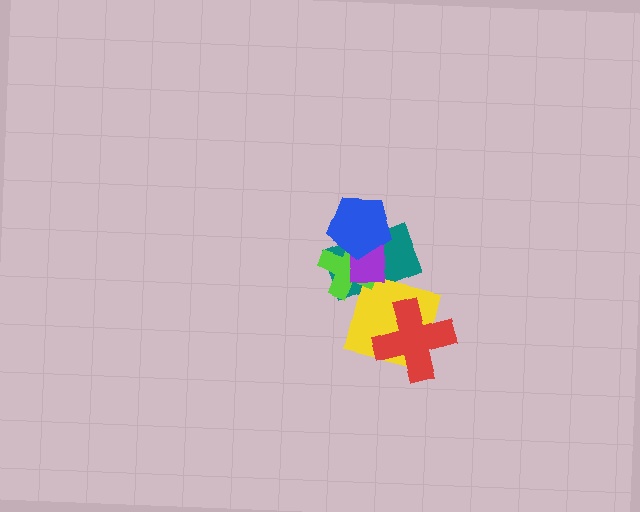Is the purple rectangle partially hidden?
Yes, it is partially covered by another shape.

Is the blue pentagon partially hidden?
No, no other shape covers it.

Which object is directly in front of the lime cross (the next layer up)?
The purple rectangle is directly in front of the lime cross.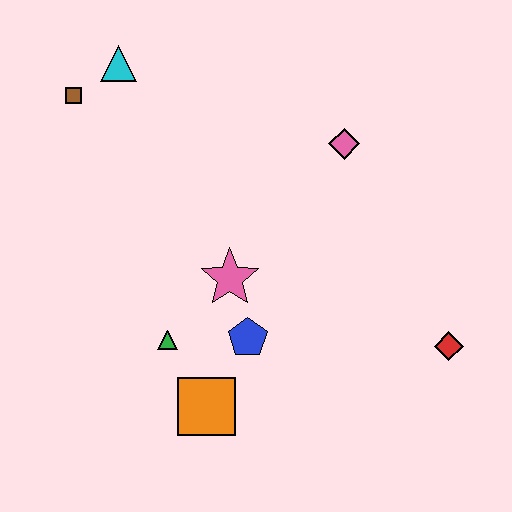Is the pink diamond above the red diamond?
Yes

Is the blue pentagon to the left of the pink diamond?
Yes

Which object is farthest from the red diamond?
The brown square is farthest from the red diamond.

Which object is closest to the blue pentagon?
The pink star is closest to the blue pentagon.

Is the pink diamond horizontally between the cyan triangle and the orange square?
No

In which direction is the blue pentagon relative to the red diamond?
The blue pentagon is to the left of the red diamond.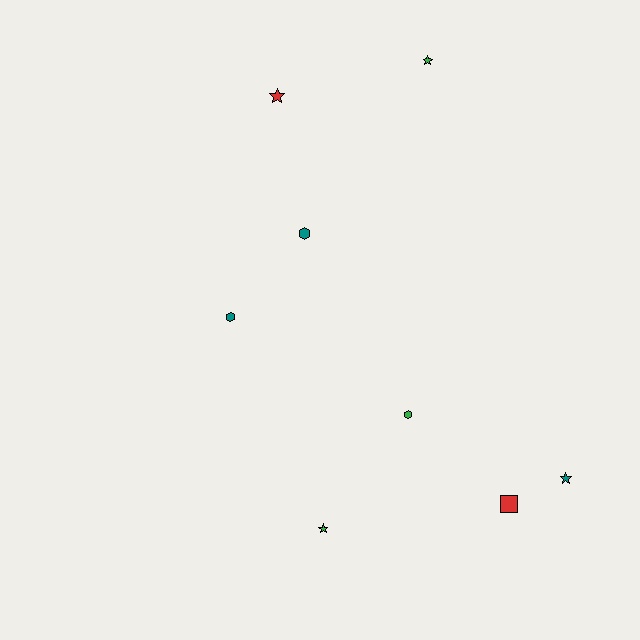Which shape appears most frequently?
Star, with 4 objects.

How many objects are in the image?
There are 8 objects.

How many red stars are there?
There is 1 red star.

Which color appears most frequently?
Green, with 3 objects.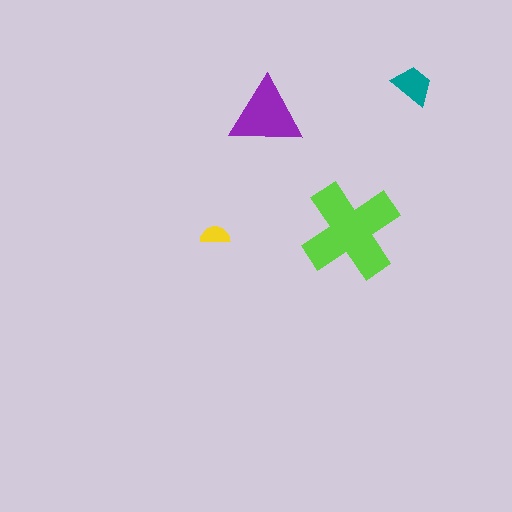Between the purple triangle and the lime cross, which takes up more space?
The lime cross.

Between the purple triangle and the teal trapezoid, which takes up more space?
The purple triangle.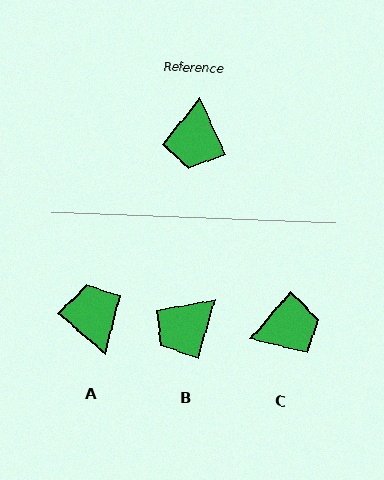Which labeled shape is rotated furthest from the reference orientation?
A, about 155 degrees away.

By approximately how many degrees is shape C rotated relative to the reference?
Approximately 115 degrees counter-clockwise.